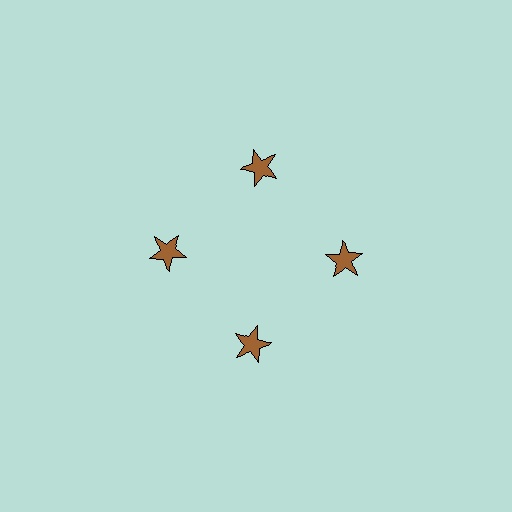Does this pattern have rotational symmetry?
Yes, this pattern has 4-fold rotational symmetry. It looks the same after rotating 90 degrees around the center.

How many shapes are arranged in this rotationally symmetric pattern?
There are 4 shapes, arranged in 4 groups of 1.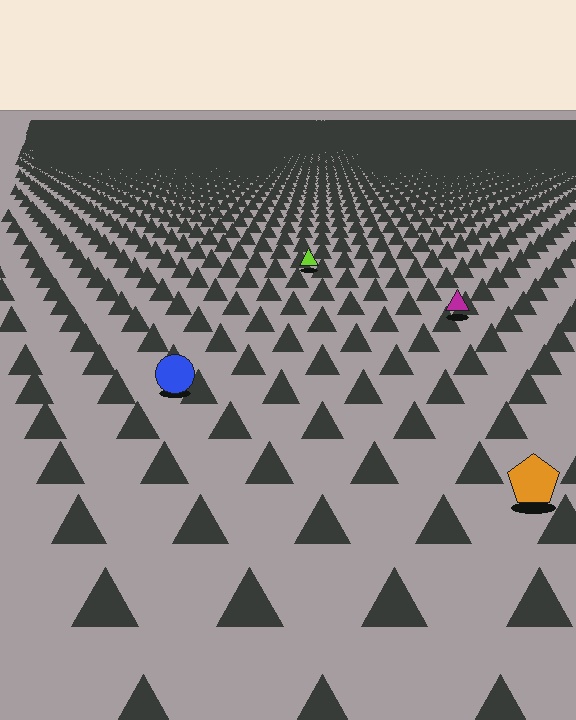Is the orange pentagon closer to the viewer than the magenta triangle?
Yes. The orange pentagon is closer — you can tell from the texture gradient: the ground texture is coarser near it.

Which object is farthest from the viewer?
The lime triangle is farthest from the viewer. It appears smaller and the ground texture around it is denser.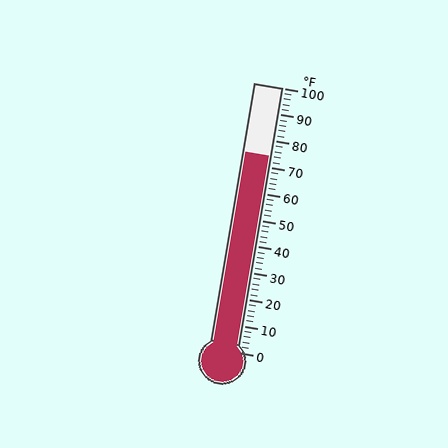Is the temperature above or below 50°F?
The temperature is above 50°F.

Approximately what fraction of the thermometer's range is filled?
The thermometer is filled to approximately 75% of its range.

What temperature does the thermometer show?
The thermometer shows approximately 74°F.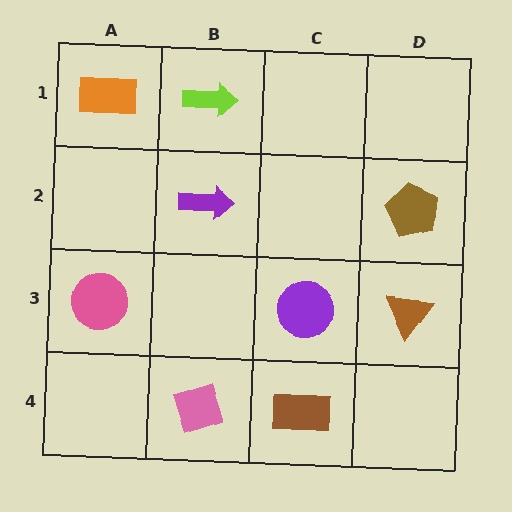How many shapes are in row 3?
3 shapes.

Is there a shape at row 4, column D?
No, that cell is empty.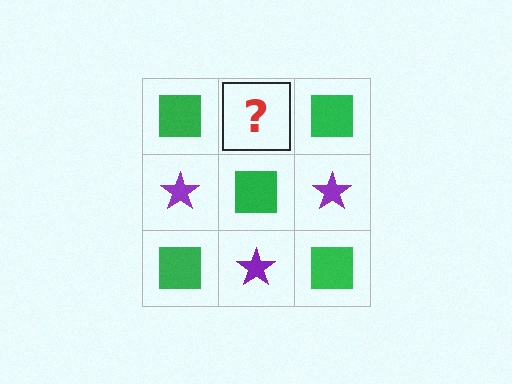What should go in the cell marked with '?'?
The missing cell should contain a purple star.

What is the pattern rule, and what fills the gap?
The rule is that it alternates green square and purple star in a checkerboard pattern. The gap should be filled with a purple star.